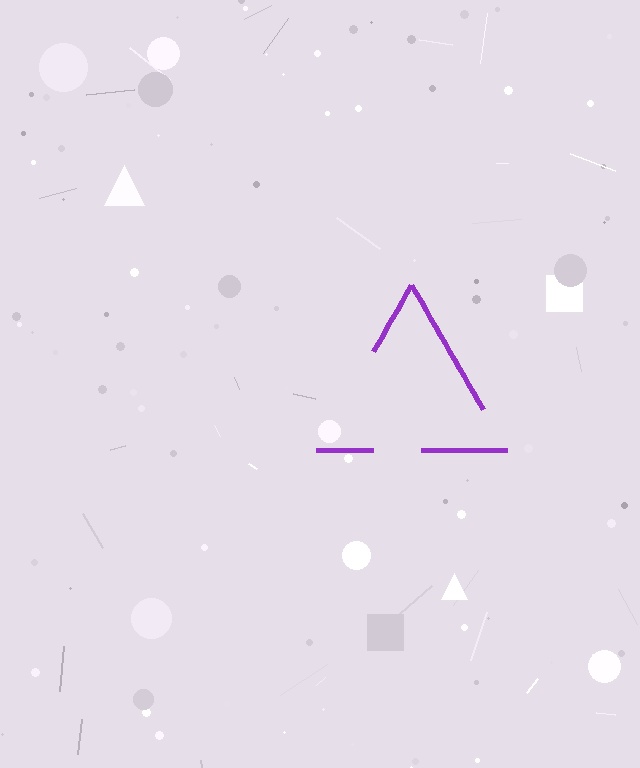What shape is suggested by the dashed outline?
The dashed outline suggests a triangle.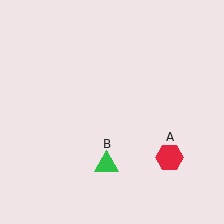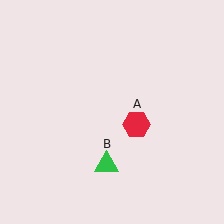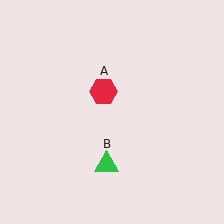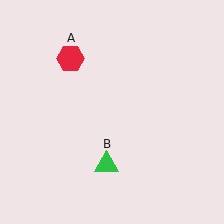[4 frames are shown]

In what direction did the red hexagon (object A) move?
The red hexagon (object A) moved up and to the left.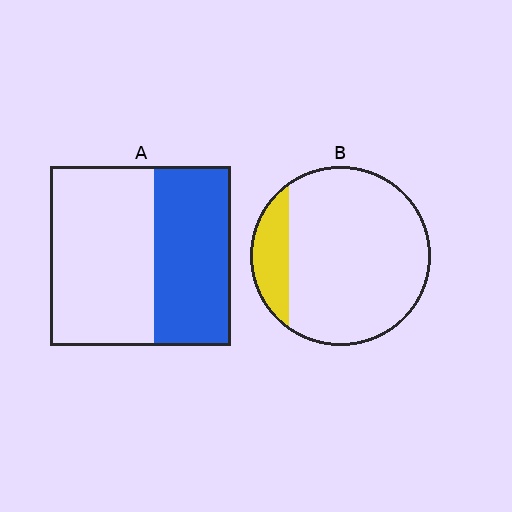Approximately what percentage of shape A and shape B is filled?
A is approximately 45% and B is approximately 15%.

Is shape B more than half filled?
No.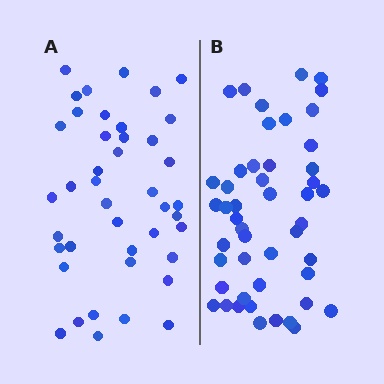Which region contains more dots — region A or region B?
Region B (the right region) has more dots.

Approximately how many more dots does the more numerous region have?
Region B has about 6 more dots than region A.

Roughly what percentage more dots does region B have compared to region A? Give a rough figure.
About 15% more.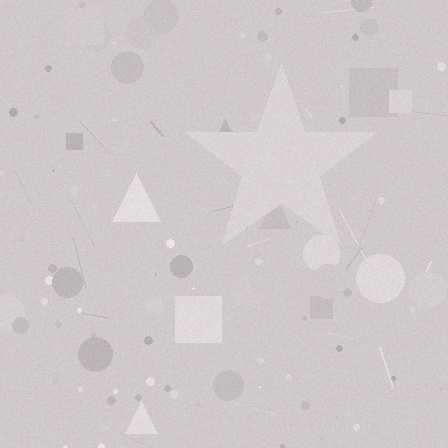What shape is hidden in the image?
A star is hidden in the image.